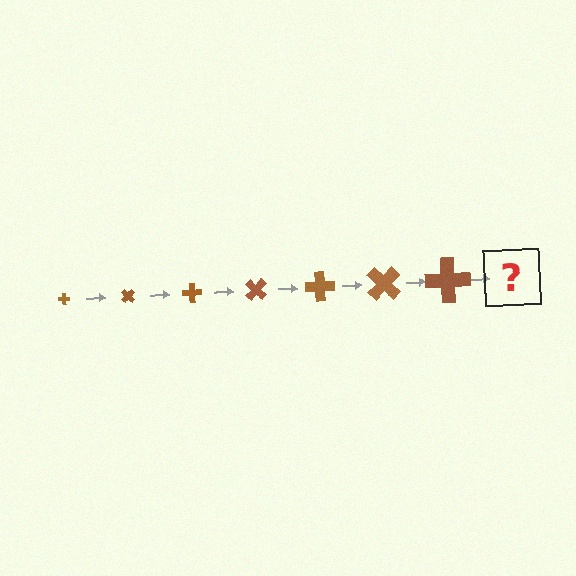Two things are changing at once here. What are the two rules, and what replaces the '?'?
The two rules are that the cross grows larger each step and it rotates 45 degrees each step. The '?' should be a cross, larger than the previous one and rotated 315 degrees from the start.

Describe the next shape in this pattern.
It should be a cross, larger than the previous one and rotated 315 degrees from the start.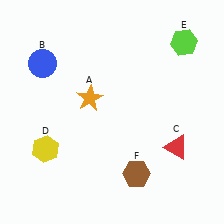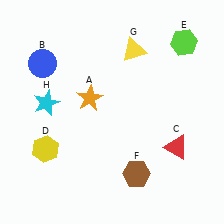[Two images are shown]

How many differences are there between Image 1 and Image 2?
There are 2 differences between the two images.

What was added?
A yellow triangle (G), a cyan star (H) were added in Image 2.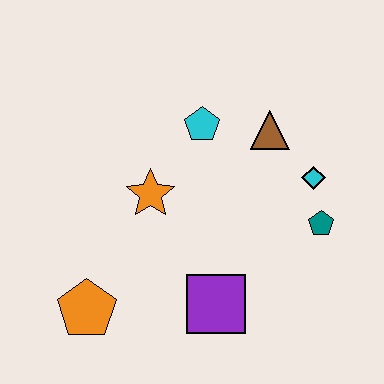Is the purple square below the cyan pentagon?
Yes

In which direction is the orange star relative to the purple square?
The orange star is above the purple square.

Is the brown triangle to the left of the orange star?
No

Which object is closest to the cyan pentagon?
The brown triangle is closest to the cyan pentagon.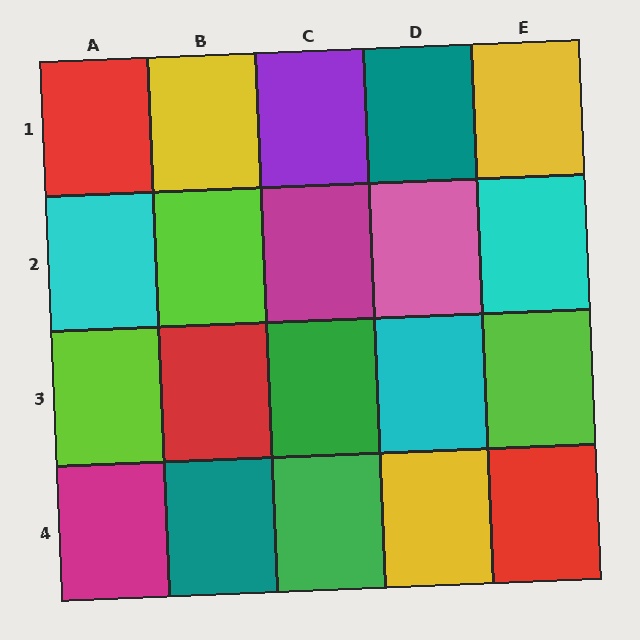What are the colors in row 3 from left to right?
Lime, red, green, cyan, lime.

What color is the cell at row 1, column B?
Yellow.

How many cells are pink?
1 cell is pink.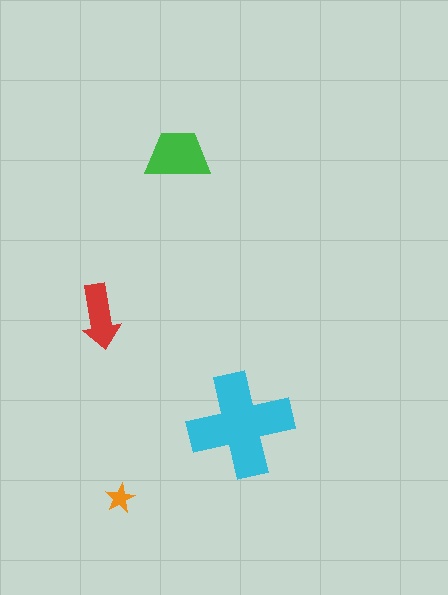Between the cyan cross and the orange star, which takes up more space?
The cyan cross.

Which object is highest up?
The green trapezoid is topmost.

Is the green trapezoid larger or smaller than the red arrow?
Larger.